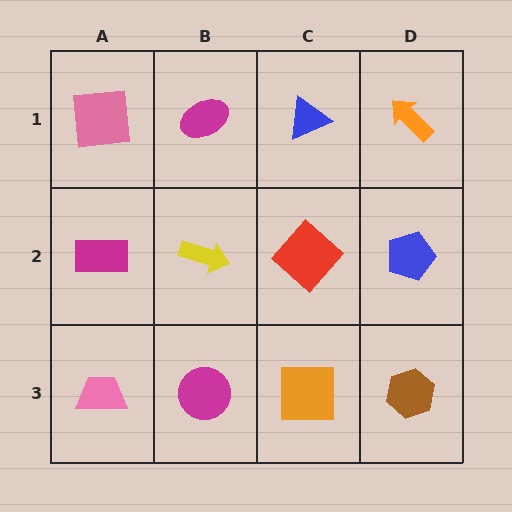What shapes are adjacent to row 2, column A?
A pink square (row 1, column A), a pink trapezoid (row 3, column A), a yellow arrow (row 2, column B).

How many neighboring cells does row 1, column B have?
3.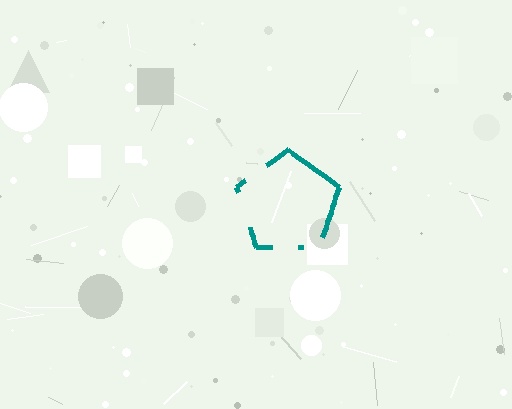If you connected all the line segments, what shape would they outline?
They would outline a pentagon.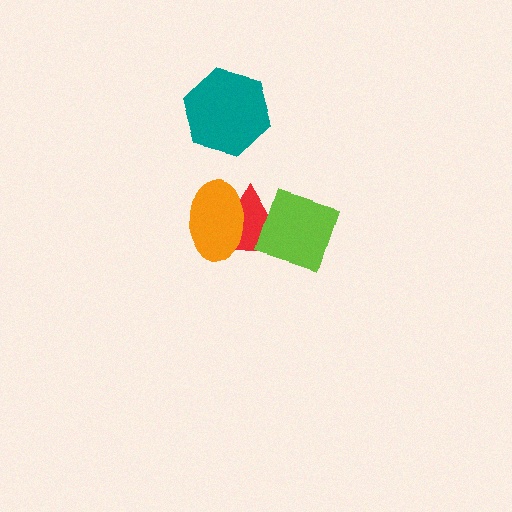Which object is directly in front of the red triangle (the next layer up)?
The lime diamond is directly in front of the red triangle.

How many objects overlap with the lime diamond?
1 object overlaps with the lime diamond.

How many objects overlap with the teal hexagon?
0 objects overlap with the teal hexagon.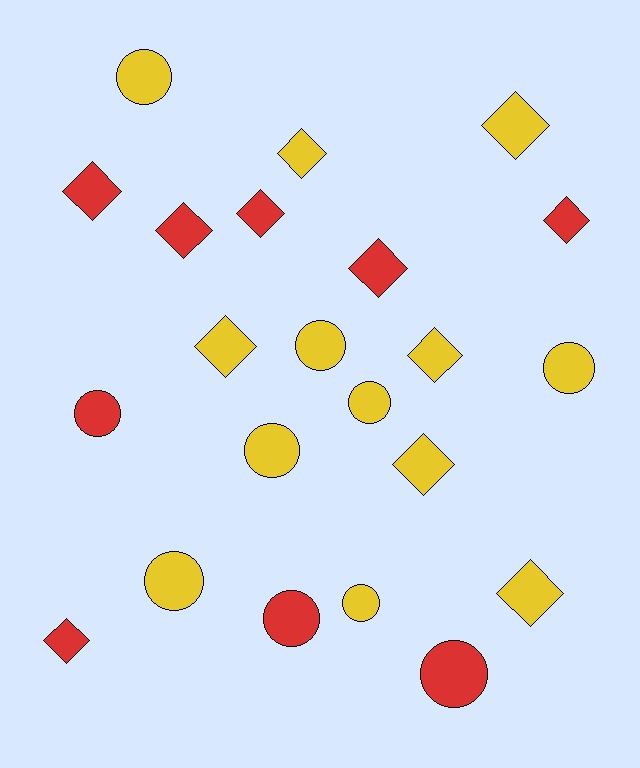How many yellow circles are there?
There are 7 yellow circles.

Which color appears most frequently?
Yellow, with 13 objects.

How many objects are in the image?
There are 22 objects.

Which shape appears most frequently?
Diamond, with 12 objects.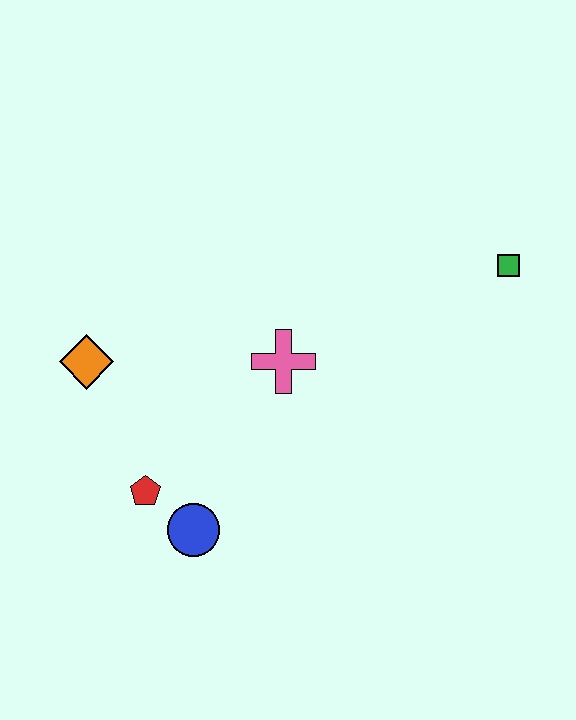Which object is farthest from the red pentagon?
The green square is farthest from the red pentagon.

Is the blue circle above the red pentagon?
No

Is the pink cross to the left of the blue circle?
No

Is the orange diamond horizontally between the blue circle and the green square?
No